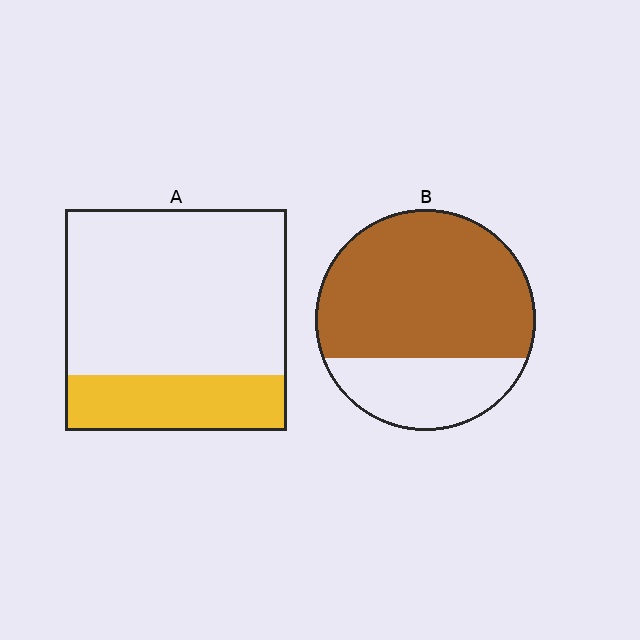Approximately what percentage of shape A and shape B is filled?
A is approximately 25% and B is approximately 70%.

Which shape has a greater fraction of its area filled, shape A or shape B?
Shape B.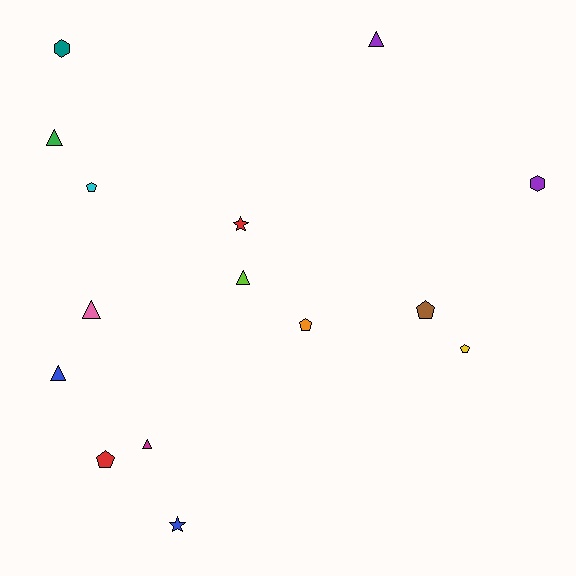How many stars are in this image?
There are 2 stars.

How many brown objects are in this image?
There is 1 brown object.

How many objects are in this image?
There are 15 objects.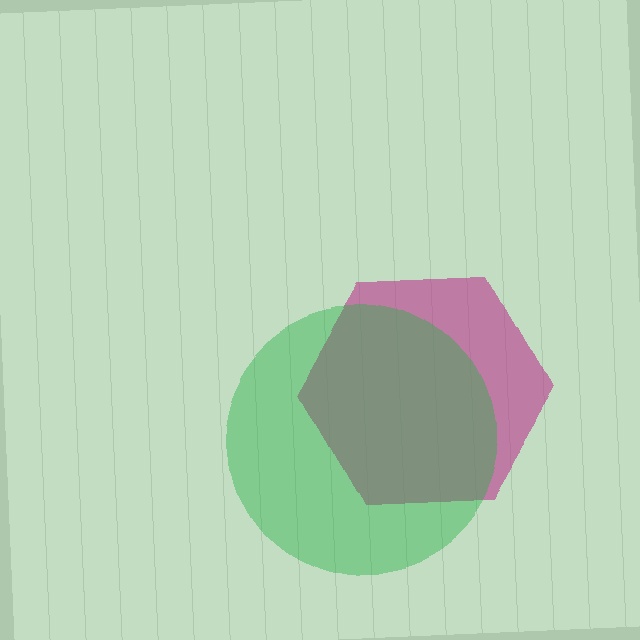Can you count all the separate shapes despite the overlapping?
Yes, there are 2 separate shapes.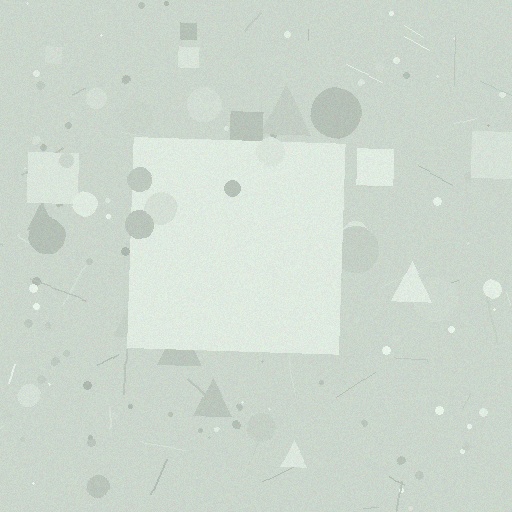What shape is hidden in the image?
A square is hidden in the image.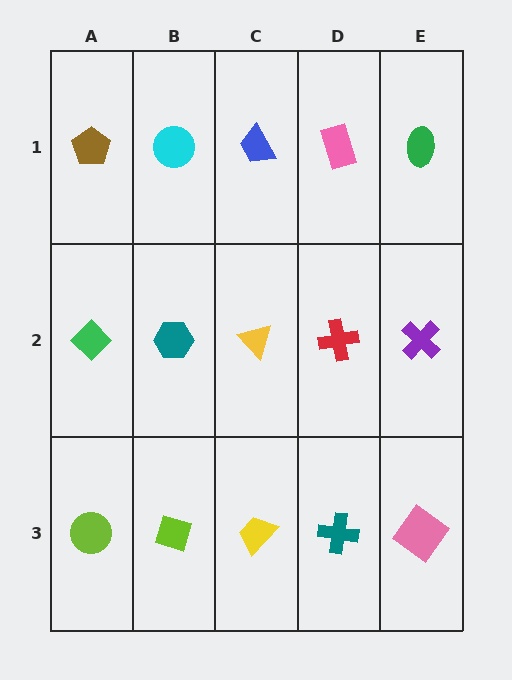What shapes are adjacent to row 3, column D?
A red cross (row 2, column D), a yellow trapezoid (row 3, column C), a pink diamond (row 3, column E).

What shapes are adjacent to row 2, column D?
A pink rectangle (row 1, column D), a teal cross (row 3, column D), a yellow triangle (row 2, column C), a purple cross (row 2, column E).